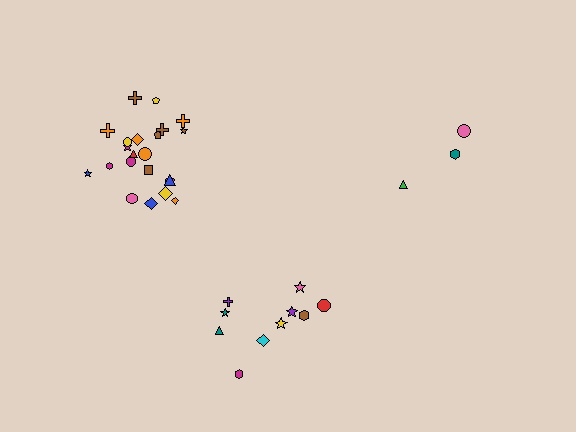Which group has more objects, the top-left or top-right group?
The top-left group.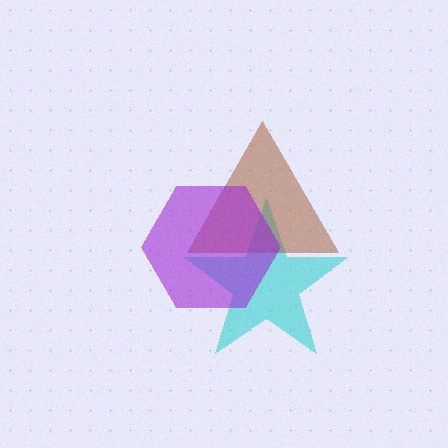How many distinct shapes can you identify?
There are 3 distinct shapes: a cyan star, a brown triangle, a purple hexagon.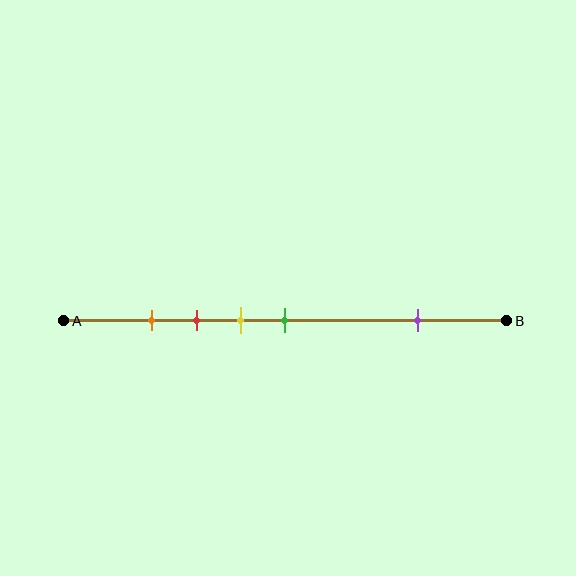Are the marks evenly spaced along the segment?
No, the marks are not evenly spaced.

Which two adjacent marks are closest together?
The orange and red marks are the closest adjacent pair.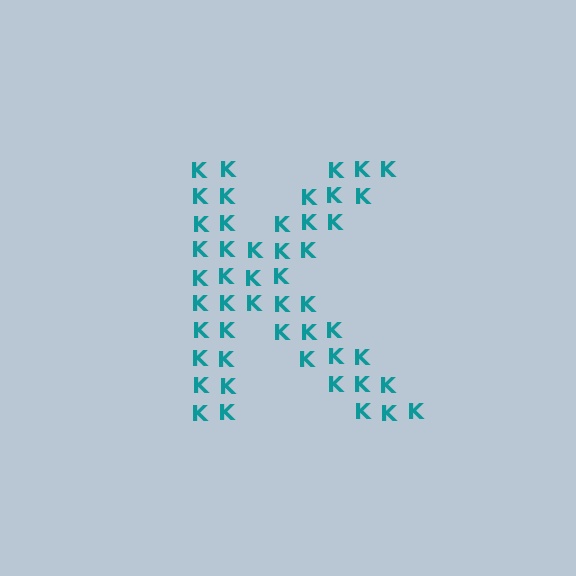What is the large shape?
The large shape is the letter K.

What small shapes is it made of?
It is made of small letter K's.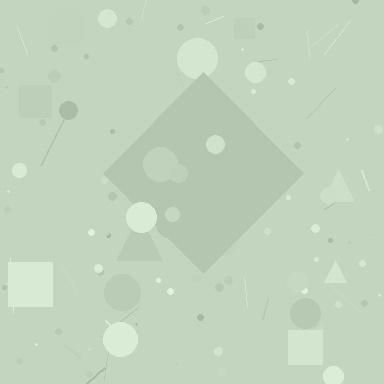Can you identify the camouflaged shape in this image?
The camouflaged shape is a diamond.